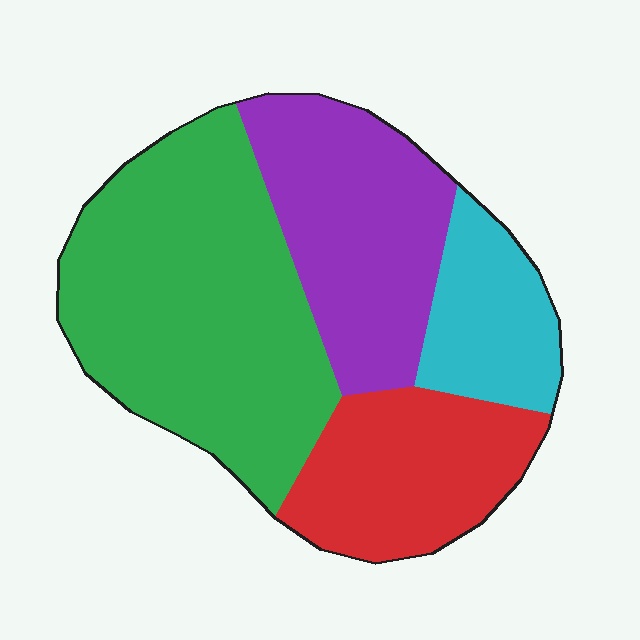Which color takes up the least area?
Cyan, at roughly 15%.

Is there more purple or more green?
Green.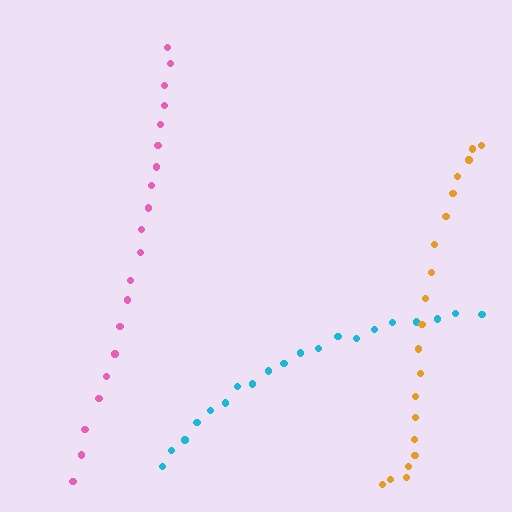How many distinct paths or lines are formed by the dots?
There are 3 distinct paths.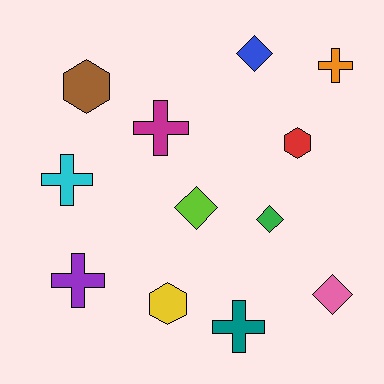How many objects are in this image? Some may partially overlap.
There are 12 objects.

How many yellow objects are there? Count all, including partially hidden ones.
There is 1 yellow object.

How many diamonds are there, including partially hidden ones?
There are 4 diamonds.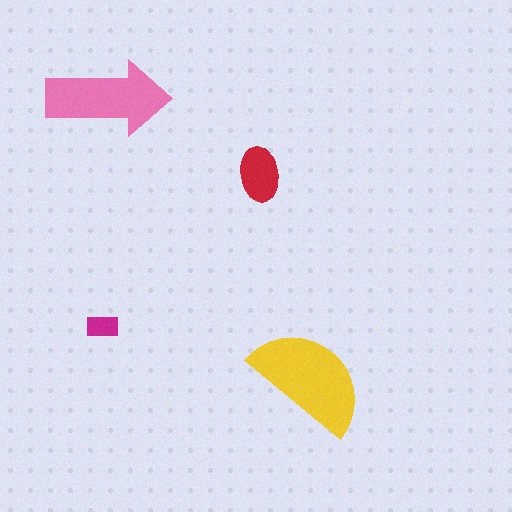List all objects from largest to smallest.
The yellow semicircle, the pink arrow, the red ellipse, the magenta rectangle.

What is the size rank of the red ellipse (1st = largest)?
3rd.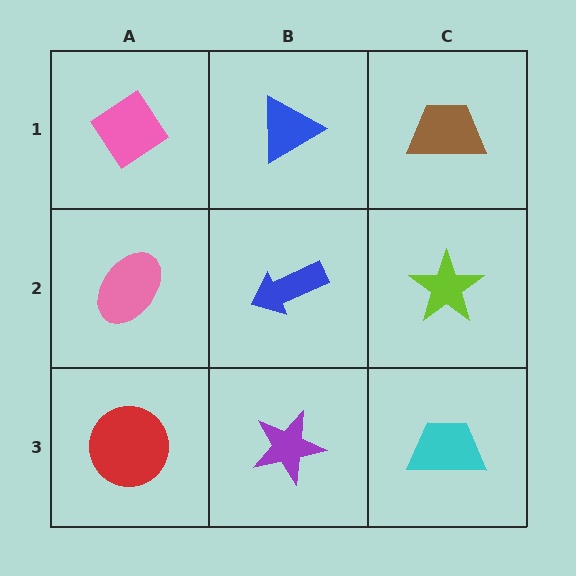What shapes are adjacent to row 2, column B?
A blue triangle (row 1, column B), a purple star (row 3, column B), a pink ellipse (row 2, column A), a lime star (row 2, column C).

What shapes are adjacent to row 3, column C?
A lime star (row 2, column C), a purple star (row 3, column B).